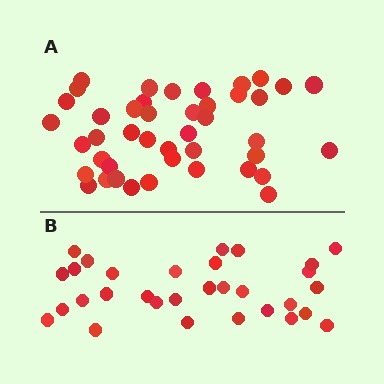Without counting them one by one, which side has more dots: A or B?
Region A (the top region) has more dots.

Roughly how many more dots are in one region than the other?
Region A has roughly 12 or so more dots than region B.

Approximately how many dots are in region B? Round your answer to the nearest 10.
About 30 dots. (The exact count is 31, which rounds to 30.)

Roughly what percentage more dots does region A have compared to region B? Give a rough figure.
About 40% more.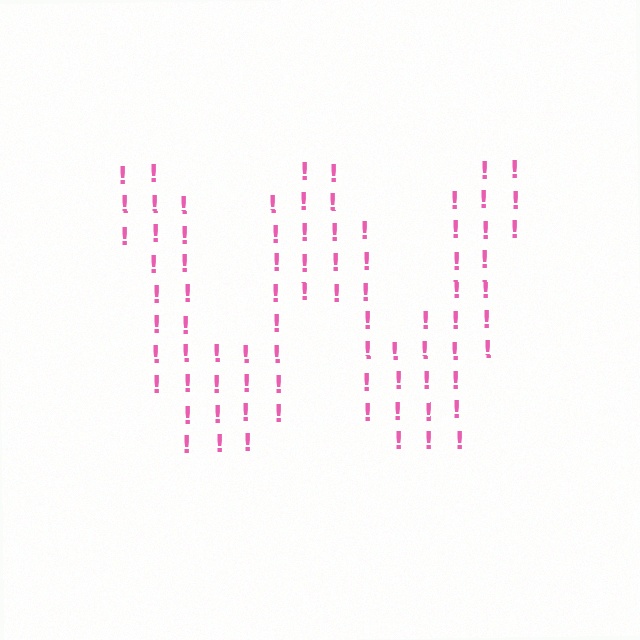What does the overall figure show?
The overall figure shows the letter W.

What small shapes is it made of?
It is made of small exclamation marks.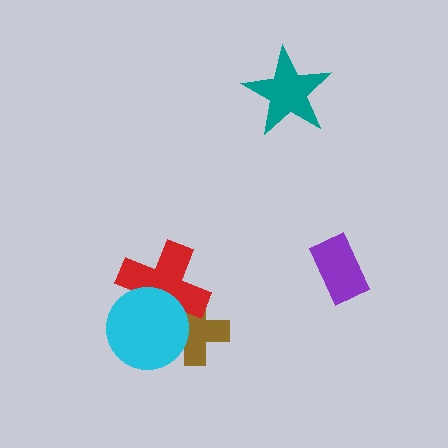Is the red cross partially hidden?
Yes, it is partially covered by another shape.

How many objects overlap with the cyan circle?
2 objects overlap with the cyan circle.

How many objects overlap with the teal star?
0 objects overlap with the teal star.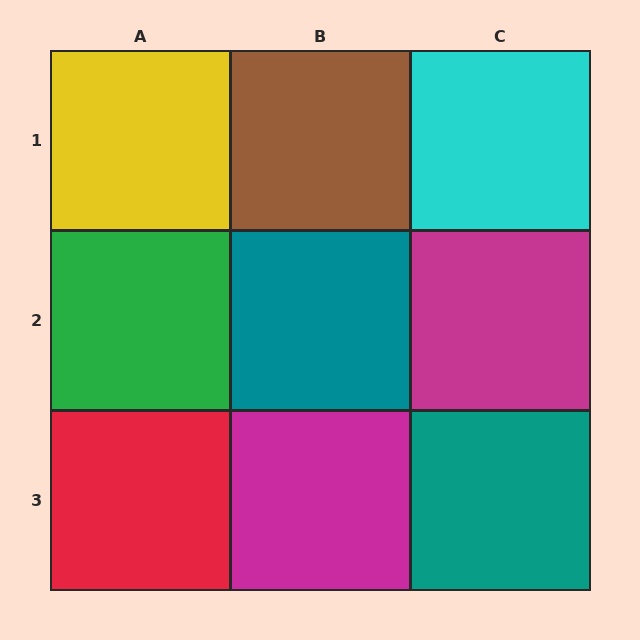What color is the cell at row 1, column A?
Yellow.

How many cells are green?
1 cell is green.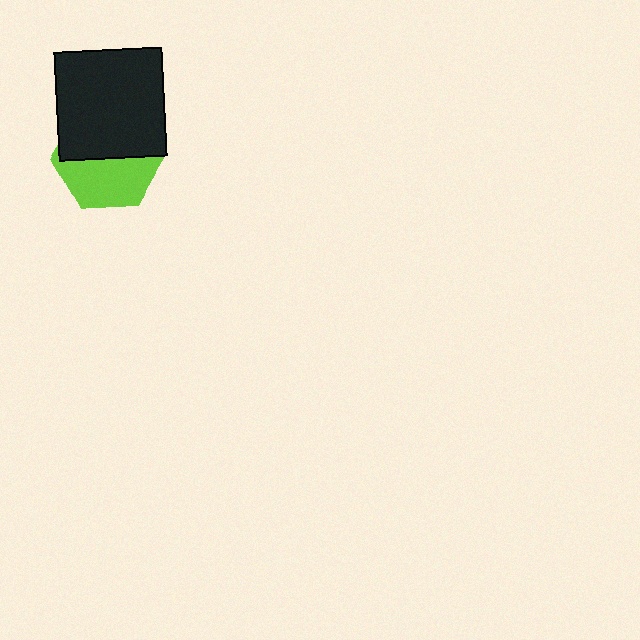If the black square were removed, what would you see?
You would see the complete lime hexagon.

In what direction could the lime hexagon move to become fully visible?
The lime hexagon could move down. That would shift it out from behind the black square entirely.